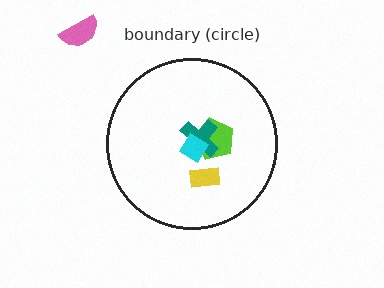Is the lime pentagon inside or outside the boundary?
Inside.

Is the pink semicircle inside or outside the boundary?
Outside.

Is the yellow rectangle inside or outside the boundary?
Inside.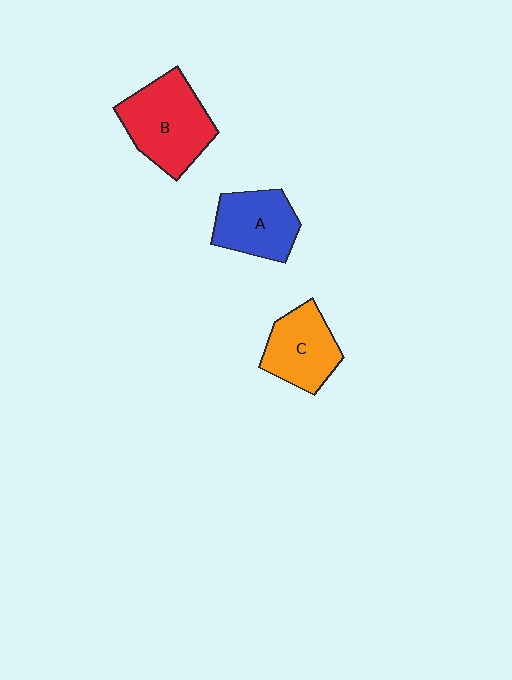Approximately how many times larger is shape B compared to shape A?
Approximately 1.4 times.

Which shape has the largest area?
Shape B (red).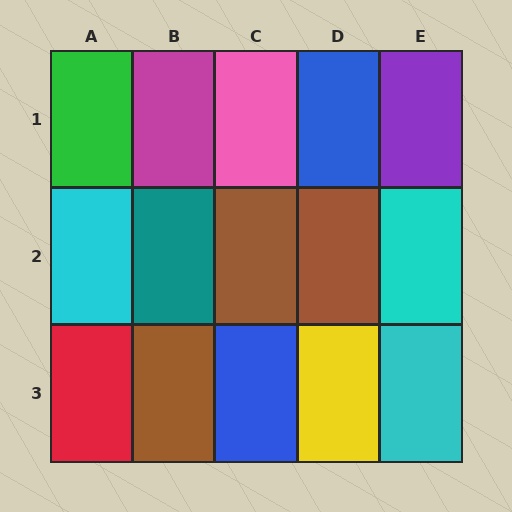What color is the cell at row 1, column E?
Purple.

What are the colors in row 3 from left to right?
Red, brown, blue, yellow, cyan.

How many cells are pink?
1 cell is pink.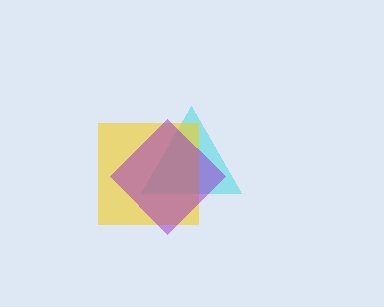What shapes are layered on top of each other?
The layered shapes are: a cyan triangle, a yellow square, a purple diamond.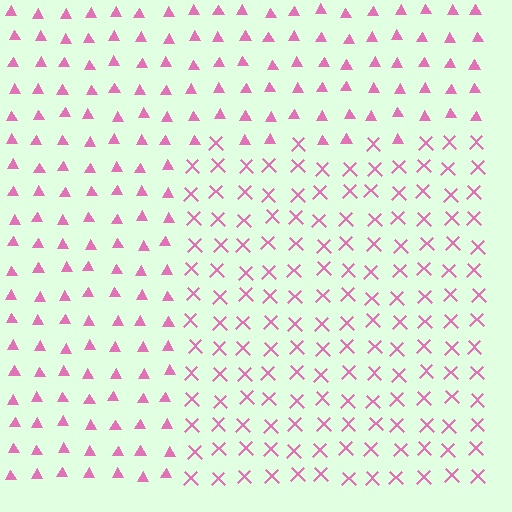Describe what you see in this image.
The image is filled with small pink elements arranged in a uniform grid. A rectangle-shaped region contains X marks, while the surrounding area contains triangles. The boundary is defined purely by the change in element shape.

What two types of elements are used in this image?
The image uses X marks inside the rectangle region and triangles outside it.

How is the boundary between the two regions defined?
The boundary is defined by a change in element shape: X marks inside vs. triangles outside. All elements share the same color and spacing.